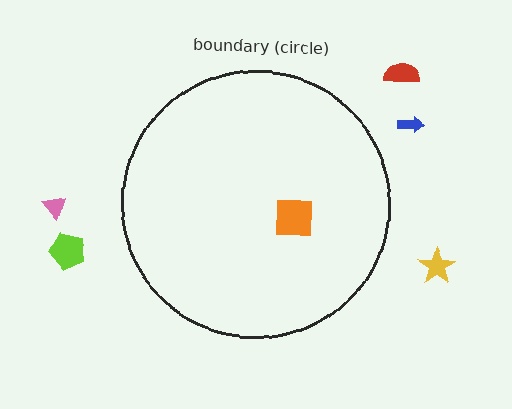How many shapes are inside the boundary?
1 inside, 5 outside.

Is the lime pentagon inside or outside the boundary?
Outside.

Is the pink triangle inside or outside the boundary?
Outside.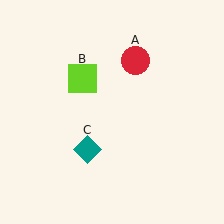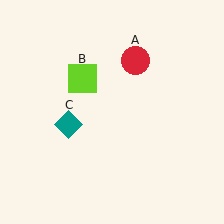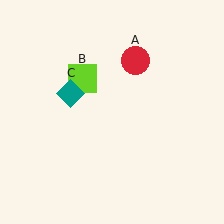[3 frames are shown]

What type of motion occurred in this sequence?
The teal diamond (object C) rotated clockwise around the center of the scene.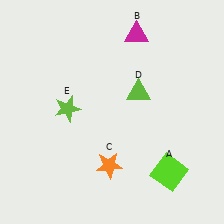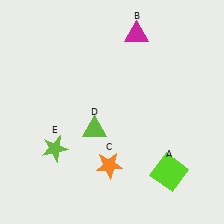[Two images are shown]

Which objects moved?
The objects that moved are: the lime triangle (D), the lime star (E).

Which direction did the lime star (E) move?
The lime star (E) moved down.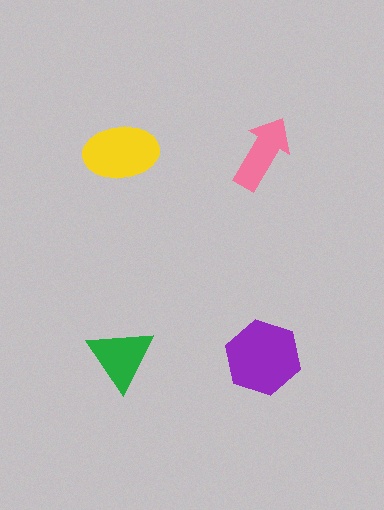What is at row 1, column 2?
A pink arrow.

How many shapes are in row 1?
2 shapes.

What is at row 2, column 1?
A green triangle.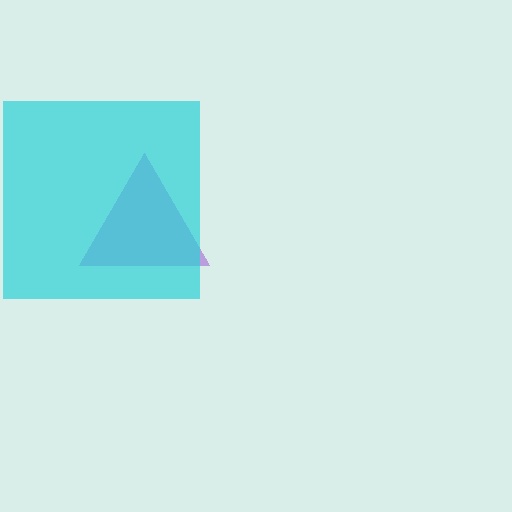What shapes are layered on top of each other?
The layered shapes are: a purple triangle, a cyan square.